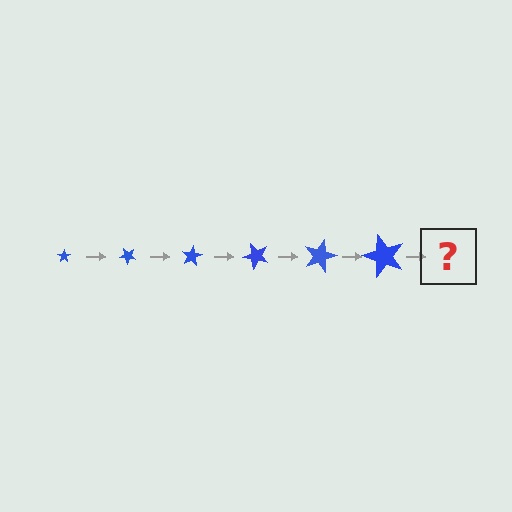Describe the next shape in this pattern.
It should be a star, larger than the previous one and rotated 240 degrees from the start.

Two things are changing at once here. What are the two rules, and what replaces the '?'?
The two rules are that the star grows larger each step and it rotates 40 degrees each step. The '?' should be a star, larger than the previous one and rotated 240 degrees from the start.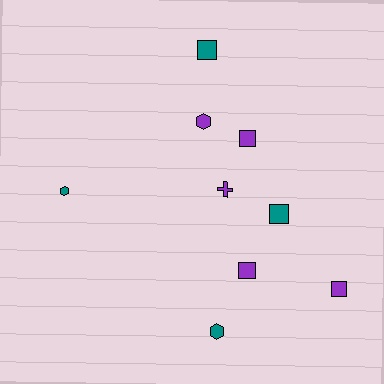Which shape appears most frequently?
Square, with 5 objects.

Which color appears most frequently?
Purple, with 5 objects.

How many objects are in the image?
There are 9 objects.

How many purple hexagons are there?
There is 1 purple hexagon.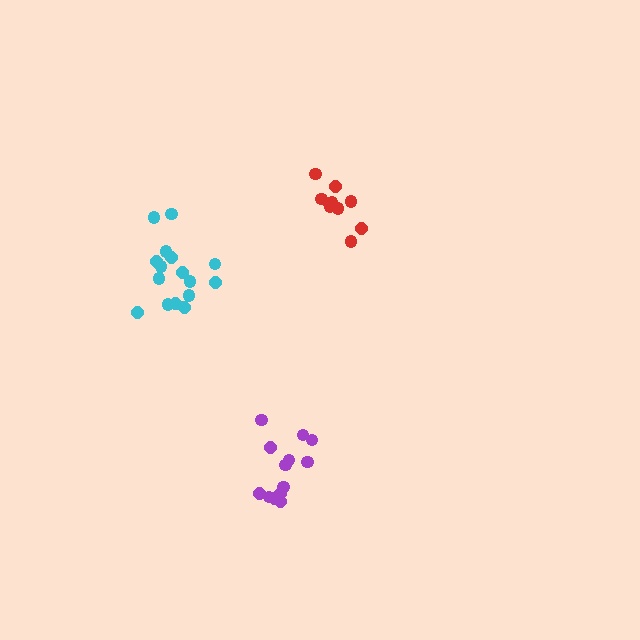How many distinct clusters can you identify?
There are 3 distinct clusters.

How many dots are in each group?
Group 1: 16 dots, Group 2: 10 dots, Group 3: 13 dots (39 total).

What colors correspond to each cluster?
The clusters are colored: cyan, red, purple.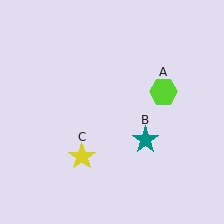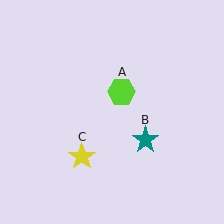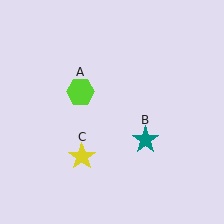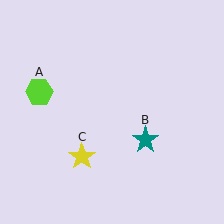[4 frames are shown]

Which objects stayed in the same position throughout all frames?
Teal star (object B) and yellow star (object C) remained stationary.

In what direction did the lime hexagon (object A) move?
The lime hexagon (object A) moved left.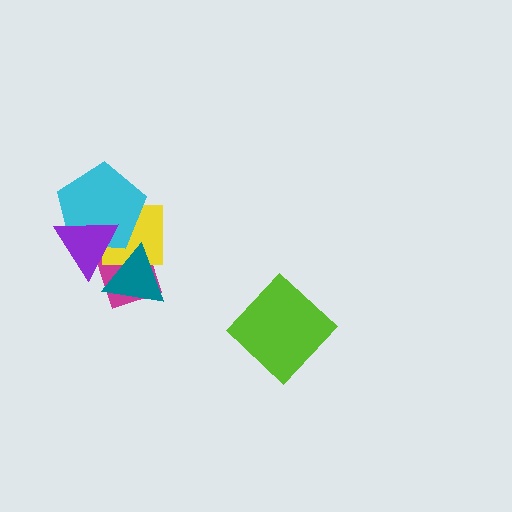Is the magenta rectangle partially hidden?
Yes, it is partially covered by another shape.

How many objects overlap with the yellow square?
4 objects overlap with the yellow square.